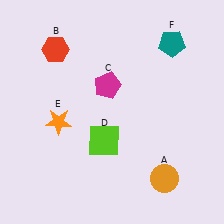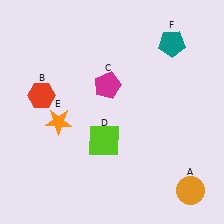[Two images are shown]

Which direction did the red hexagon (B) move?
The red hexagon (B) moved down.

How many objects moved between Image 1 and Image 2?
2 objects moved between the two images.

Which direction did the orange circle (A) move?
The orange circle (A) moved right.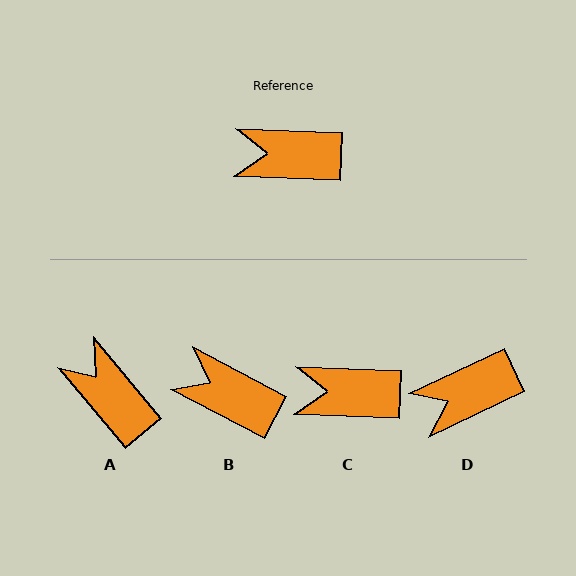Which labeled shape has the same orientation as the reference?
C.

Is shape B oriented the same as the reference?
No, it is off by about 25 degrees.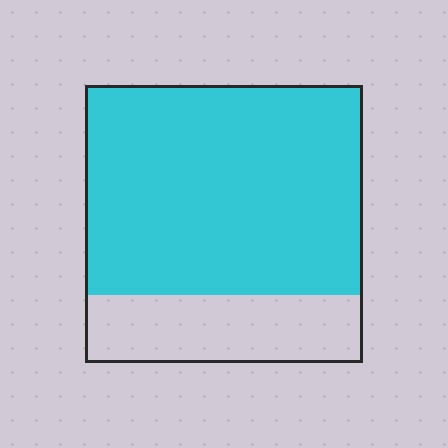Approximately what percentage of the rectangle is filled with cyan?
Approximately 75%.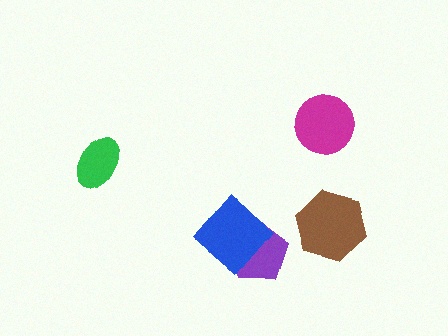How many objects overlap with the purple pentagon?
1 object overlaps with the purple pentagon.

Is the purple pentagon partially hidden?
Yes, it is partially covered by another shape.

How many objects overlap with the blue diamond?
1 object overlaps with the blue diamond.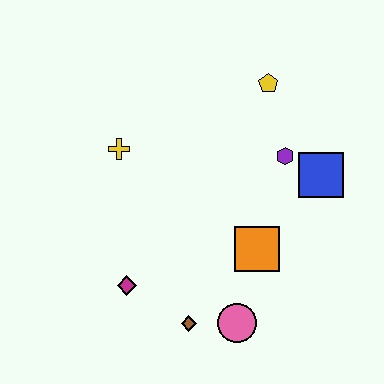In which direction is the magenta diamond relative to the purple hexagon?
The magenta diamond is to the left of the purple hexagon.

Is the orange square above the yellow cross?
No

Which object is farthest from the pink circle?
The yellow pentagon is farthest from the pink circle.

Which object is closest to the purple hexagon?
The blue square is closest to the purple hexagon.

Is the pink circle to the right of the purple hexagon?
No